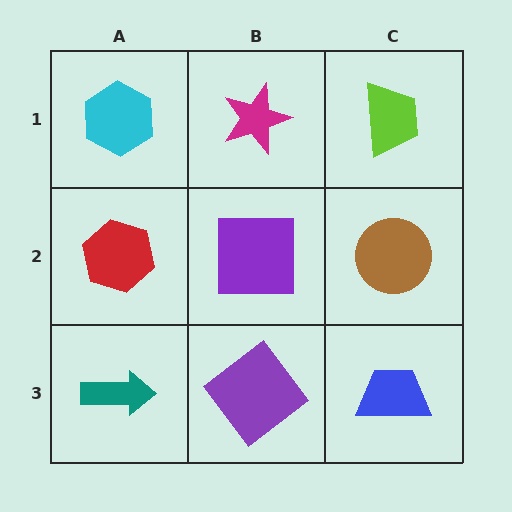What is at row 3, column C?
A blue trapezoid.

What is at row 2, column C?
A brown circle.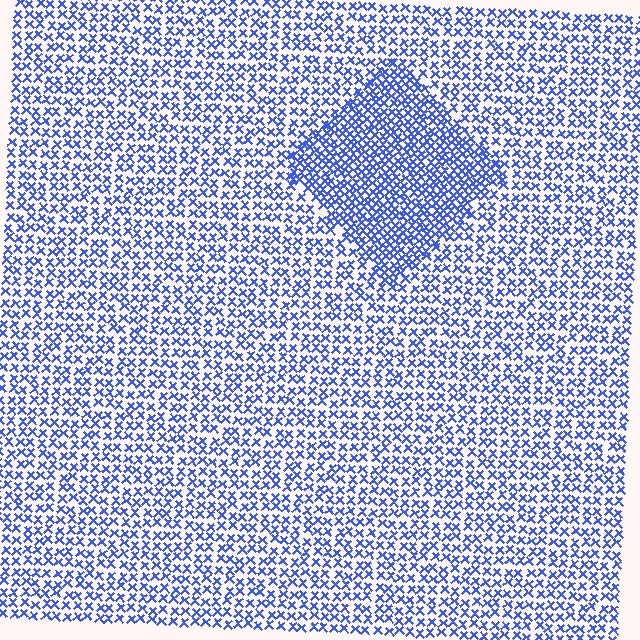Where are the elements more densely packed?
The elements are more densely packed inside the diamond boundary.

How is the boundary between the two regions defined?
The boundary is defined by a change in element density (approximately 1.8x ratio). All elements are the same color, size, and shape.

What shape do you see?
I see a diamond.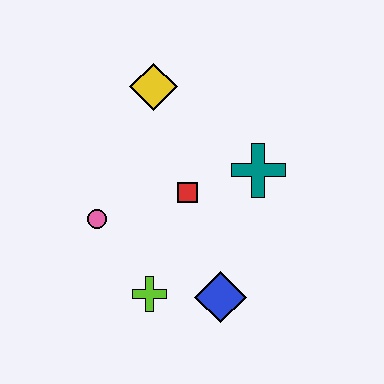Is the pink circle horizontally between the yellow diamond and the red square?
No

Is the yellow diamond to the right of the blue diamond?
No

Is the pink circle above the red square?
No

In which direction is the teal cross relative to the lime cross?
The teal cross is above the lime cross.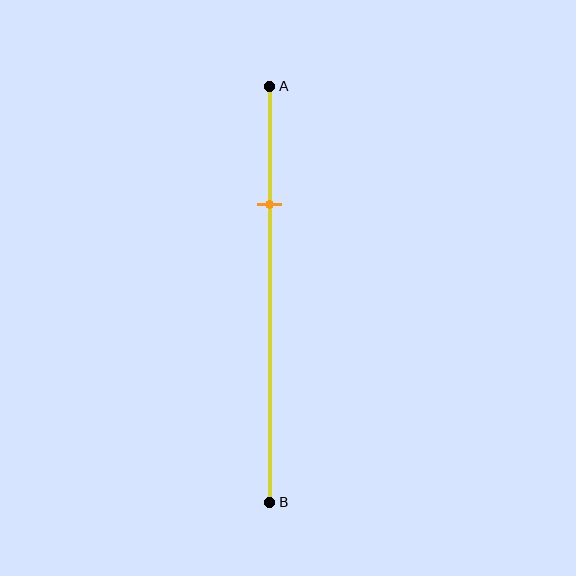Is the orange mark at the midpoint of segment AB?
No, the mark is at about 30% from A, not at the 50% midpoint.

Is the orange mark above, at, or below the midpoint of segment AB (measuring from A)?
The orange mark is above the midpoint of segment AB.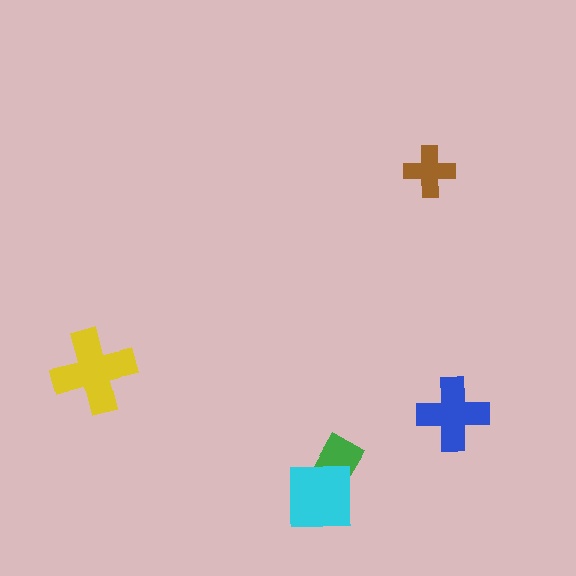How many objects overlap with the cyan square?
1 object overlaps with the cyan square.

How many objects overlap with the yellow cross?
0 objects overlap with the yellow cross.